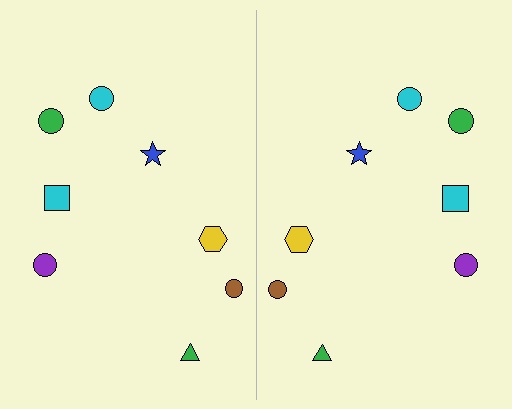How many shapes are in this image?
There are 16 shapes in this image.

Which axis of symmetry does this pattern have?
The pattern has a vertical axis of symmetry running through the center of the image.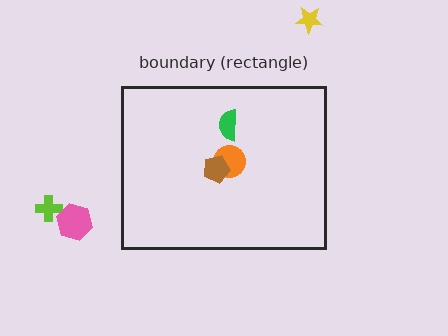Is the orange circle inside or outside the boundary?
Inside.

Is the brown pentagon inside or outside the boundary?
Inside.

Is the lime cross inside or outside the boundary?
Outside.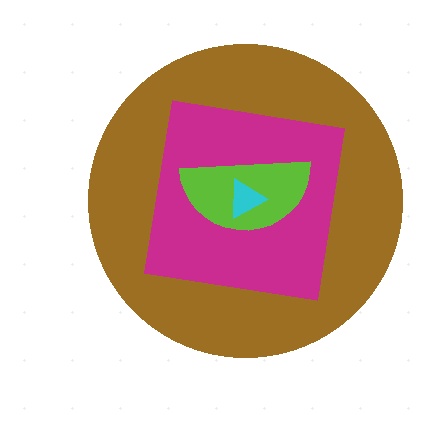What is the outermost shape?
The brown circle.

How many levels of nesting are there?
4.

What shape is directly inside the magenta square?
The lime semicircle.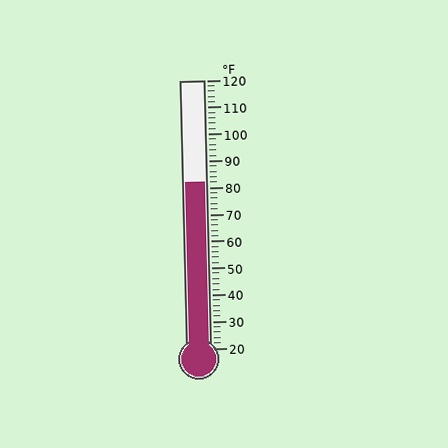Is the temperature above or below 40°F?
The temperature is above 40°F.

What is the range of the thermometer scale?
The thermometer scale ranges from 20°F to 120°F.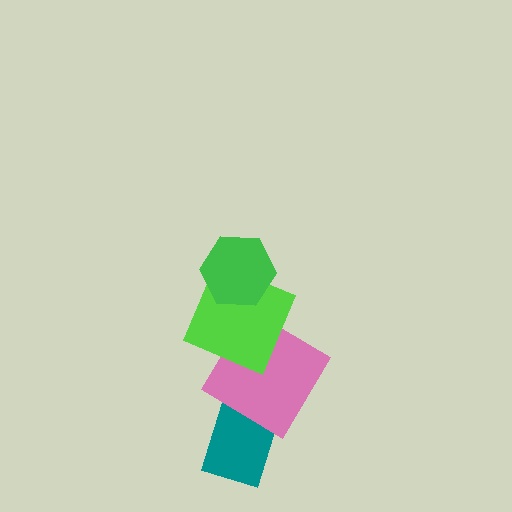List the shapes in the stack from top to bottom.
From top to bottom: the green hexagon, the lime square, the pink diamond, the teal rectangle.